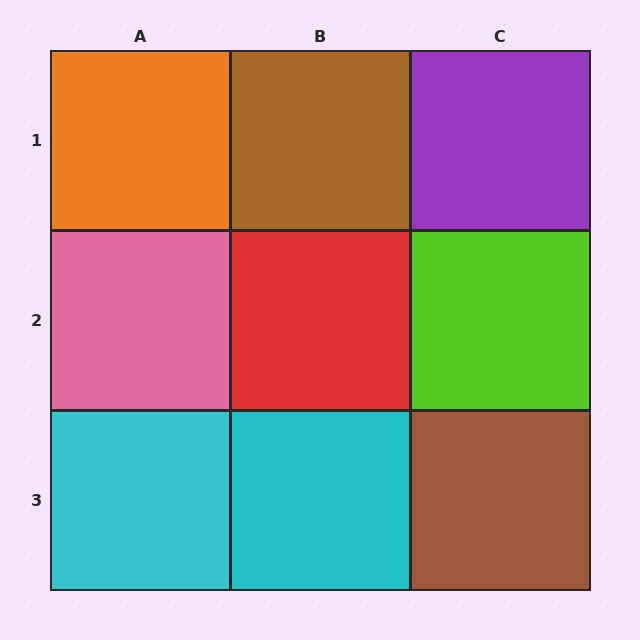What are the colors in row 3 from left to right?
Cyan, cyan, brown.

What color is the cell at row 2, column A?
Pink.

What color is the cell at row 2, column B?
Red.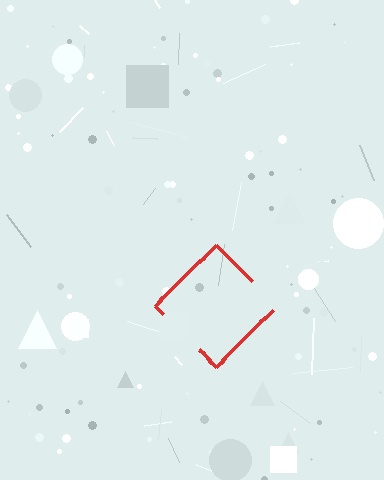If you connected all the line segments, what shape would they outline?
They would outline a diamond.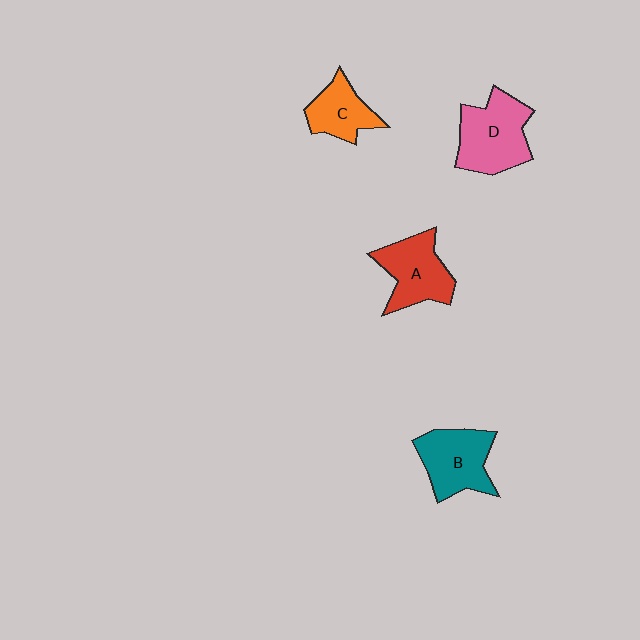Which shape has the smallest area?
Shape C (orange).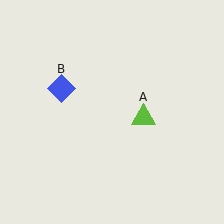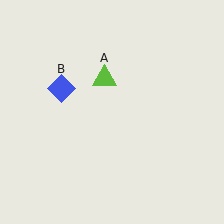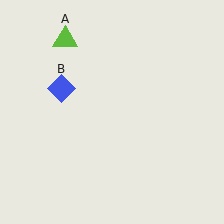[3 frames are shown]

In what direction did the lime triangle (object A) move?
The lime triangle (object A) moved up and to the left.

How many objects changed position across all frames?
1 object changed position: lime triangle (object A).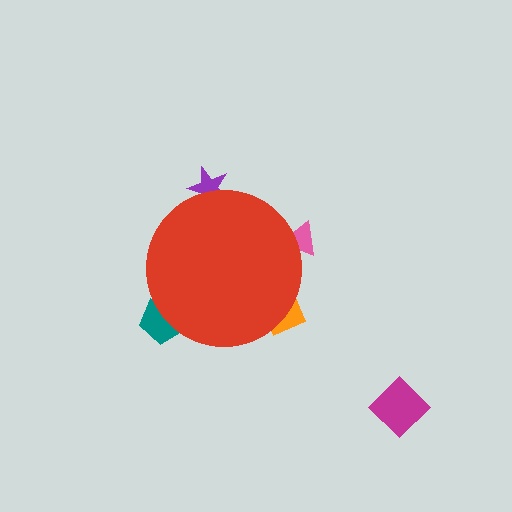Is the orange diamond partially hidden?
Yes, the orange diamond is partially hidden behind the red circle.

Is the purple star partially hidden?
Yes, the purple star is partially hidden behind the red circle.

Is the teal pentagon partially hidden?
Yes, the teal pentagon is partially hidden behind the red circle.